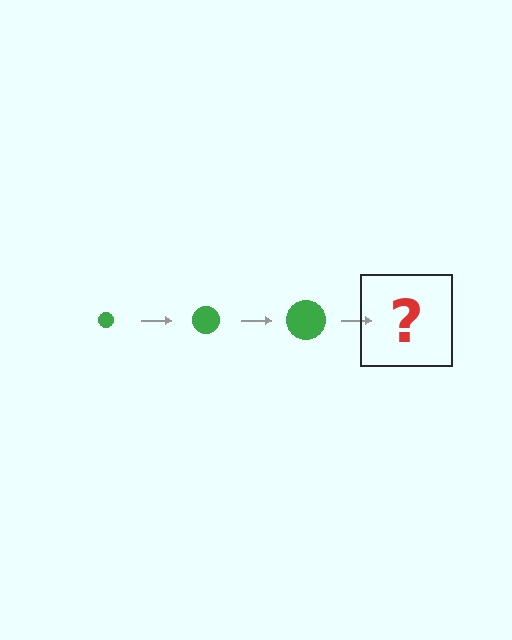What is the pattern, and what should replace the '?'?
The pattern is that the circle gets progressively larger each step. The '?' should be a green circle, larger than the previous one.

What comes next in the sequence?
The next element should be a green circle, larger than the previous one.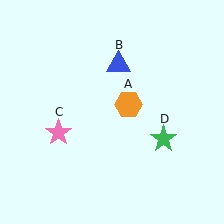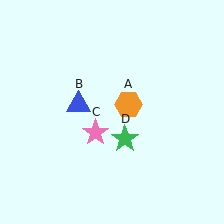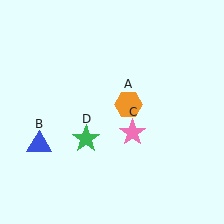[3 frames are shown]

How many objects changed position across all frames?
3 objects changed position: blue triangle (object B), pink star (object C), green star (object D).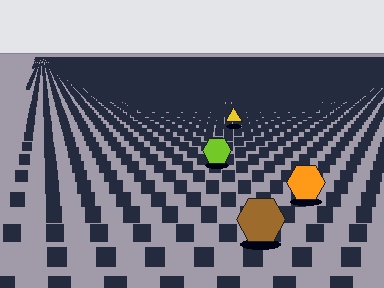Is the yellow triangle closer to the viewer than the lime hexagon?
No. The lime hexagon is closer — you can tell from the texture gradient: the ground texture is coarser near it.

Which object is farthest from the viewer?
The yellow triangle is farthest from the viewer. It appears smaller and the ground texture around it is denser.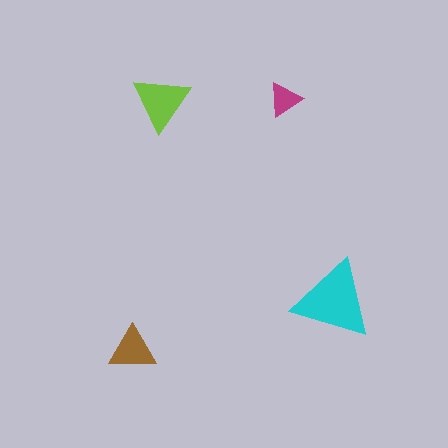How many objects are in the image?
There are 4 objects in the image.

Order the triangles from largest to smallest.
the cyan one, the lime one, the brown one, the magenta one.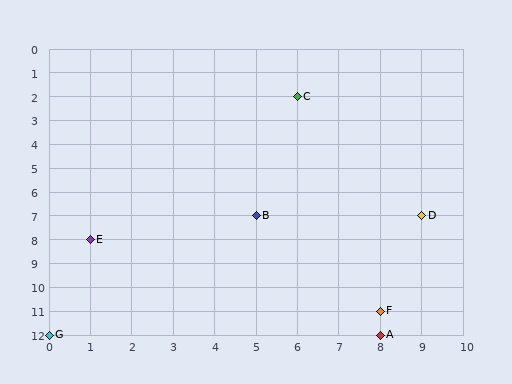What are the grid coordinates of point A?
Point A is at grid coordinates (8, 12).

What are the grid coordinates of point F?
Point F is at grid coordinates (8, 11).